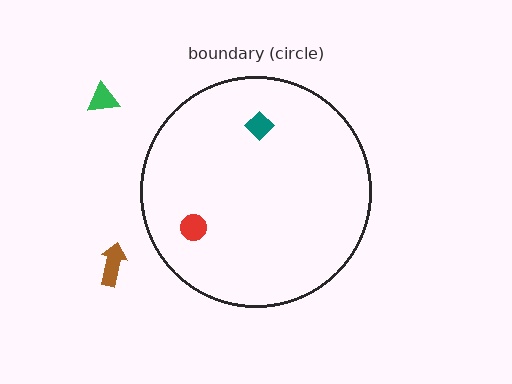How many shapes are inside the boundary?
2 inside, 2 outside.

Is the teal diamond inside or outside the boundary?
Inside.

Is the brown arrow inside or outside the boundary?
Outside.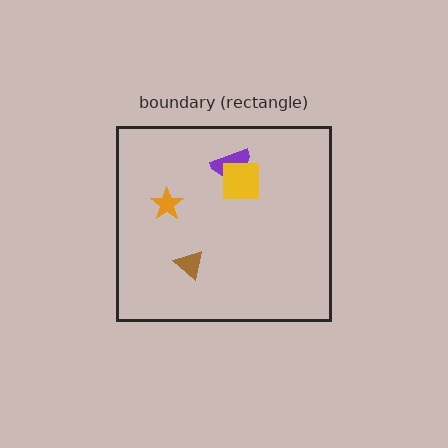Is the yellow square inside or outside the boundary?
Inside.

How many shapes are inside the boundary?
4 inside, 0 outside.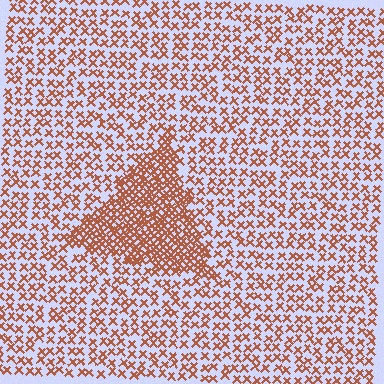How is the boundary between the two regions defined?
The boundary is defined by a change in element density (approximately 2.3x ratio). All elements are the same color, size, and shape.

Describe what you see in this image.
The image contains small brown elements arranged at two different densities. A triangle-shaped region is visible where the elements are more densely packed than the surrounding area.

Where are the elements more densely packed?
The elements are more densely packed inside the triangle boundary.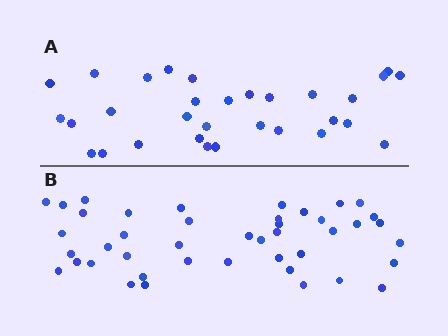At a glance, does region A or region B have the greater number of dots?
Region B (the bottom region) has more dots.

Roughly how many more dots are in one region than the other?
Region B has roughly 12 or so more dots than region A.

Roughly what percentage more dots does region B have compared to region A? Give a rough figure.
About 40% more.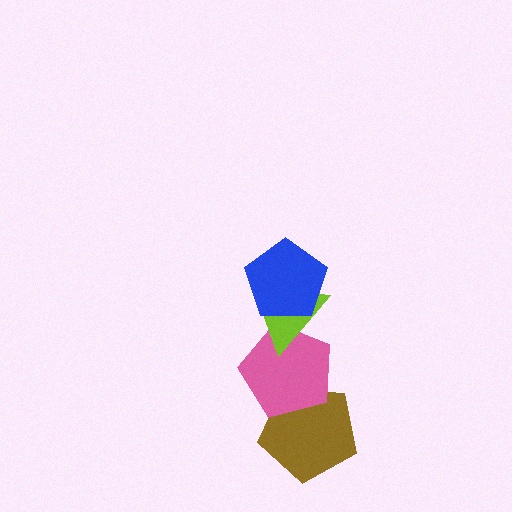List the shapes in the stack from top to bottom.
From top to bottom: the blue pentagon, the lime triangle, the pink pentagon, the brown pentagon.